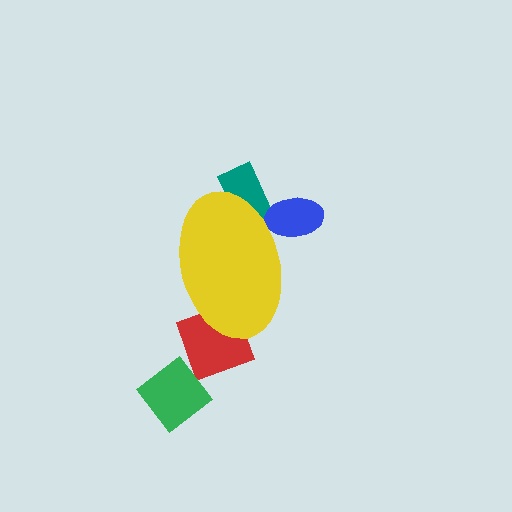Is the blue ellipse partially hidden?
Yes, the blue ellipse is partially hidden behind the yellow ellipse.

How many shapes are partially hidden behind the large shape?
3 shapes are partially hidden.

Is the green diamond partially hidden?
No, the green diamond is fully visible.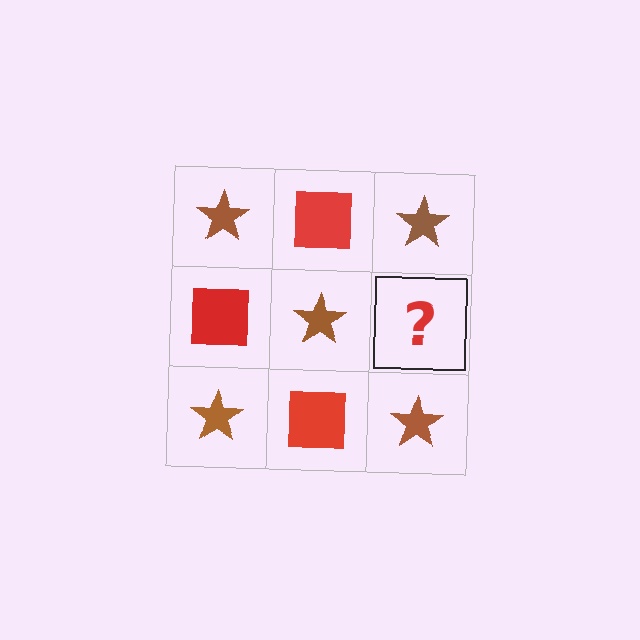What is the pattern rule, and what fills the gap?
The rule is that it alternates brown star and red square in a checkerboard pattern. The gap should be filled with a red square.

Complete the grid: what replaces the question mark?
The question mark should be replaced with a red square.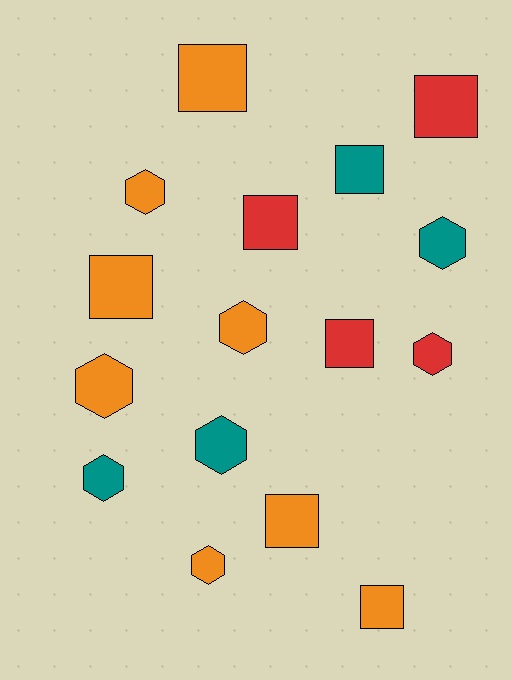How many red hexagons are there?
There is 1 red hexagon.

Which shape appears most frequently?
Square, with 8 objects.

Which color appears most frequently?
Orange, with 8 objects.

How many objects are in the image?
There are 16 objects.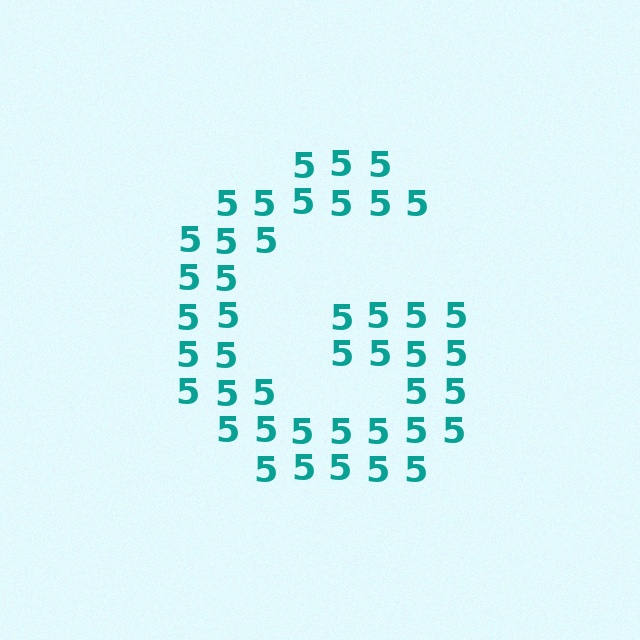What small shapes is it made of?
It is made of small digit 5's.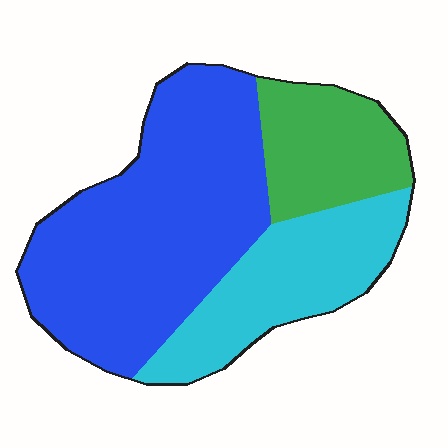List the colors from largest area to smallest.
From largest to smallest: blue, cyan, green.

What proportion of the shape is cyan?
Cyan takes up about one quarter (1/4) of the shape.